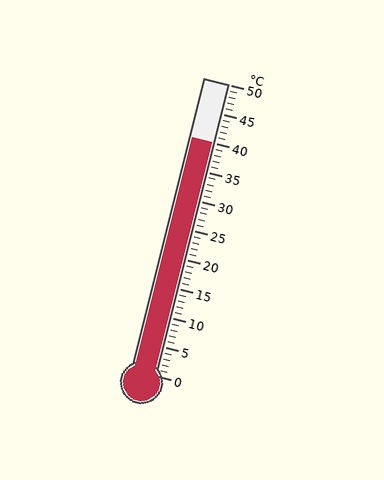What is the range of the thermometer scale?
The thermometer scale ranges from 0°C to 50°C.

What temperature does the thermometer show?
The thermometer shows approximately 40°C.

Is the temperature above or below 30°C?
The temperature is above 30°C.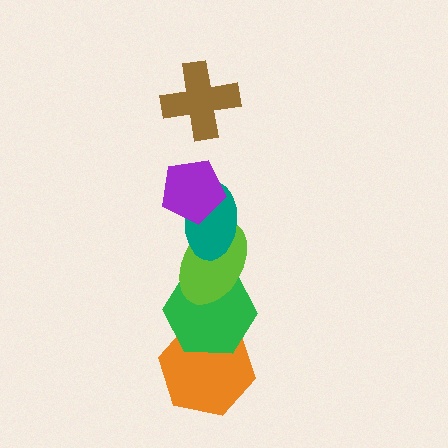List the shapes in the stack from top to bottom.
From top to bottom: the brown cross, the purple pentagon, the teal ellipse, the lime ellipse, the green hexagon, the orange hexagon.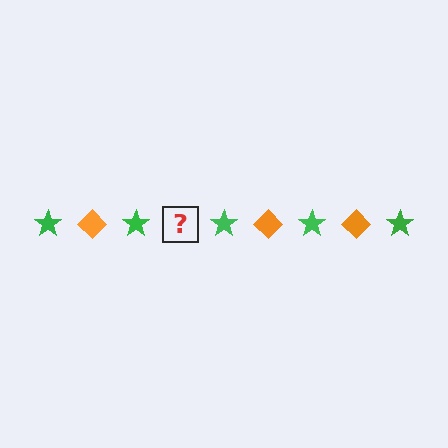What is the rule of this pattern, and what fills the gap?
The rule is that the pattern alternates between green star and orange diamond. The gap should be filled with an orange diamond.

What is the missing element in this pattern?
The missing element is an orange diamond.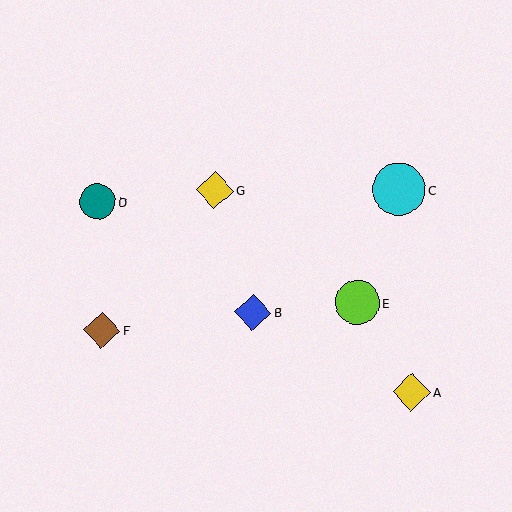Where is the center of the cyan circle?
The center of the cyan circle is at (399, 189).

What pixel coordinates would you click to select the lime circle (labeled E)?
Click at (357, 302) to select the lime circle E.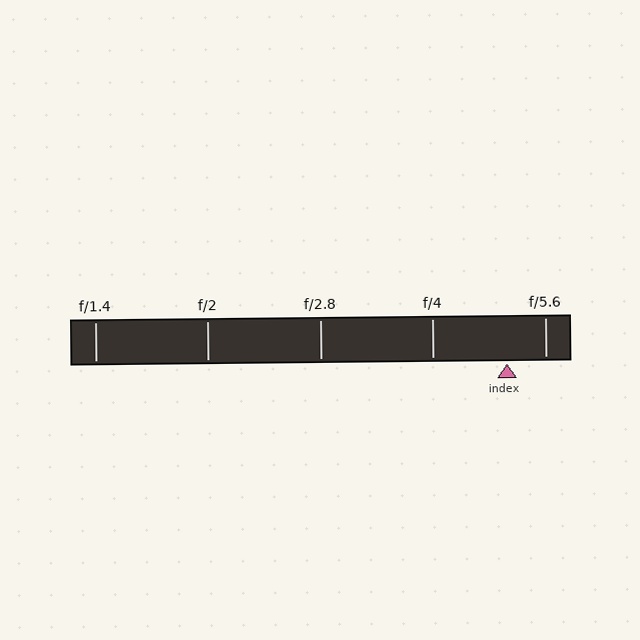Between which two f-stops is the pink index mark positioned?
The index mark is between f/4 and f/5.6.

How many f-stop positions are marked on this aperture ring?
There are 5 f-stop positions marked.